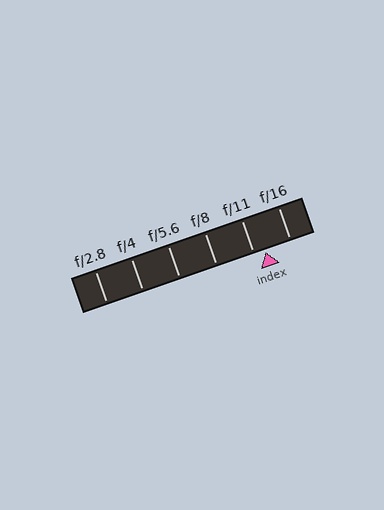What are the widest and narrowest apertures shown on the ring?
The widest aperture shown is f/2.8 and the narrowest is f/16.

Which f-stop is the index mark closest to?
The index mark is closest to f/11.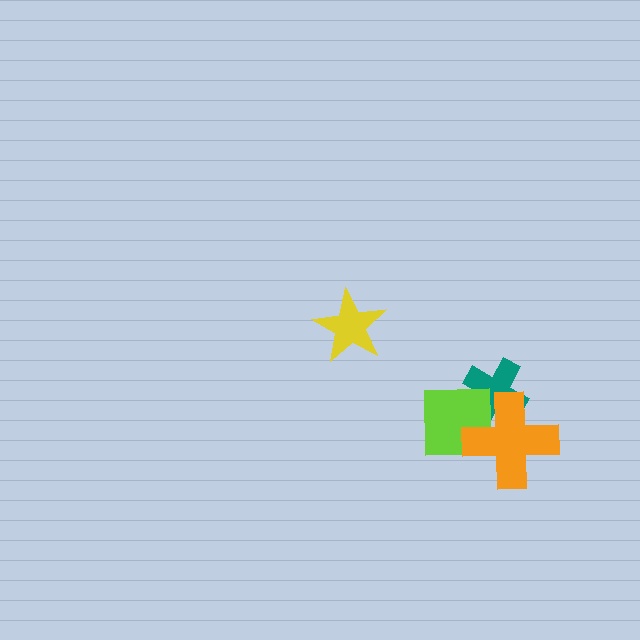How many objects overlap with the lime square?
2 objects overlap with the lime square.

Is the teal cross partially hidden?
Yes, it is partially covered by another shape.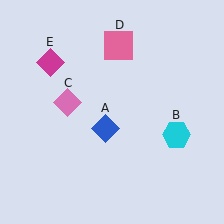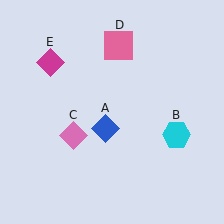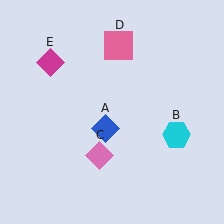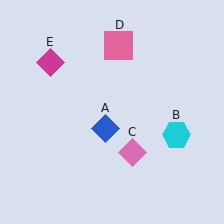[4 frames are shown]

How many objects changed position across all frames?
1 object changed position: pink diamond (object C).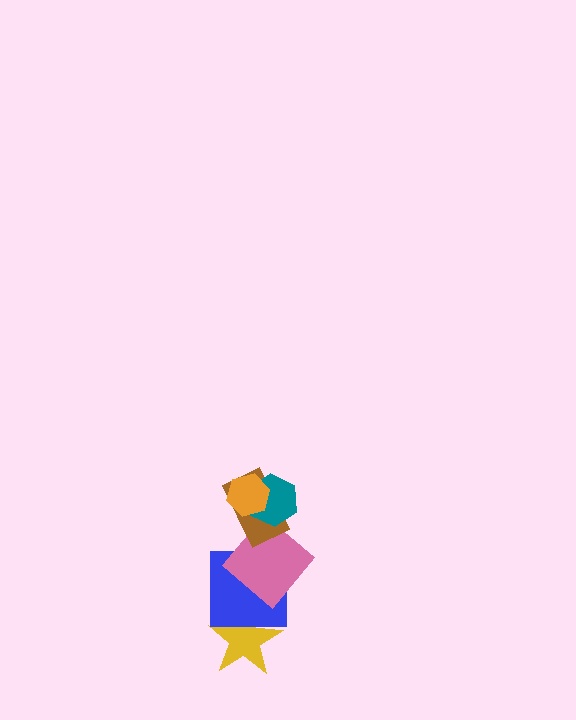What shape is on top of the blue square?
The pink diamond is on top of the blue square.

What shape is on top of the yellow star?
The blue square is on top of the yellow star.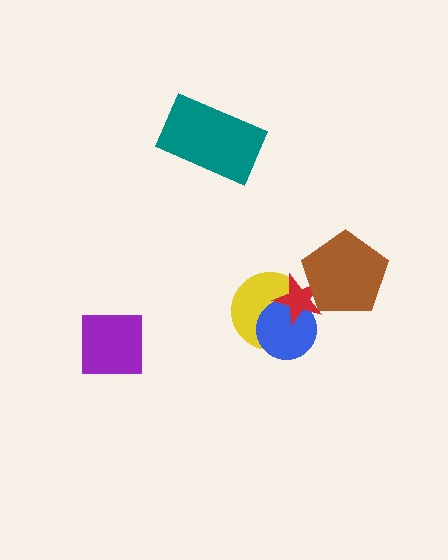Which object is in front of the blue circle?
The red star is in front of the blue circle.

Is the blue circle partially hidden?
Yes, it is partially covered by another shape.